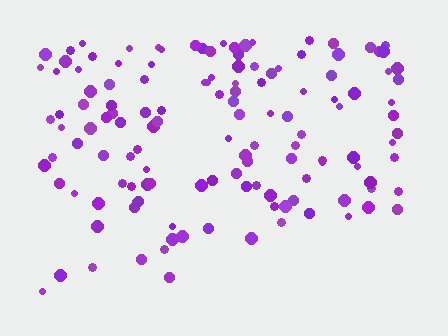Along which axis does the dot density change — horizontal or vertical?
Vertical.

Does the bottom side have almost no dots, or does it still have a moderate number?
Still a moderate number, just noticeably fewer than the top.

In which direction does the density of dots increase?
From bottom to top, with the top side densest.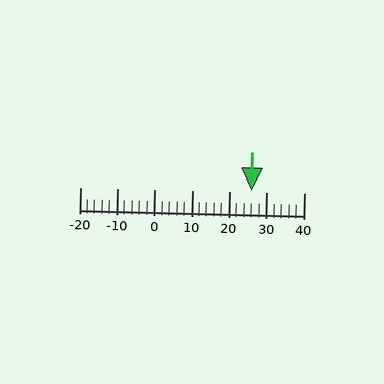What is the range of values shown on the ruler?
The ruler shows values from -20 to 40.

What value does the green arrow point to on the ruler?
The green arrow points to approximately 26.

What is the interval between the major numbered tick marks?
The major tick marks are spaced 10 units apart.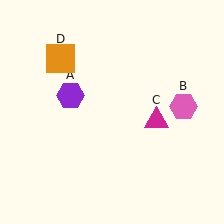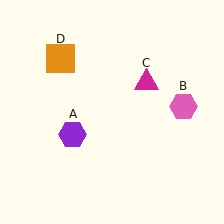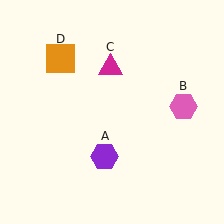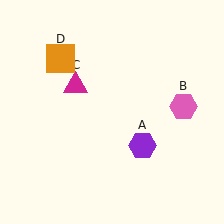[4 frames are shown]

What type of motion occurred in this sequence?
The purple hexagon (object A), magenta triangle (object C) rotated counterclockwise around the center of the scene.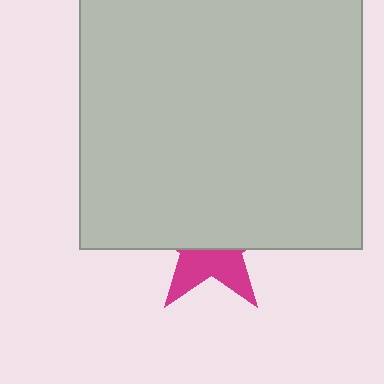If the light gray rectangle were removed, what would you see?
You would see the complete magenta star.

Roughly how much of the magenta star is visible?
A small part of it is visible (roughly 39%).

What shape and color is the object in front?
The object in front is a light gray rectangle.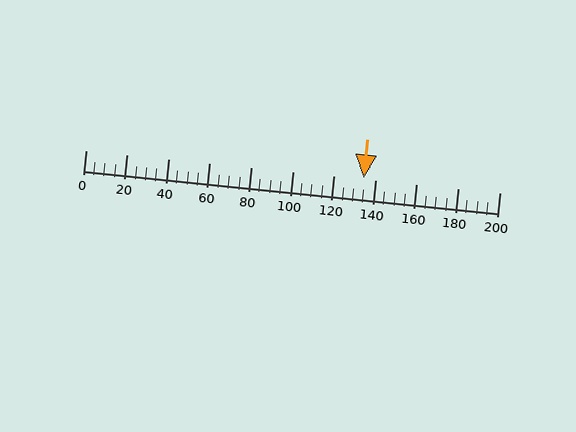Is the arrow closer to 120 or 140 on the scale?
The arrow is closer to 140.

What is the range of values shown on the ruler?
The ruler shows values from 0 to 200.